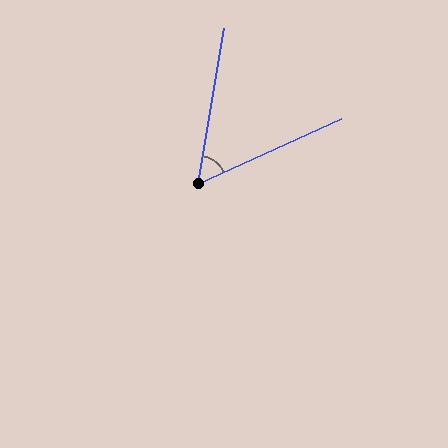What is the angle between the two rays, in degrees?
Approximately 56 degrees.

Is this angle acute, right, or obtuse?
It is acute.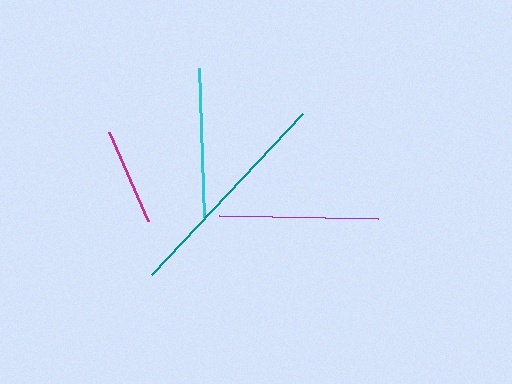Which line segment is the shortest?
The magenta line is the shortest at approximately 97 pixels.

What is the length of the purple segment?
The purple segment is approximately 159 pixels long.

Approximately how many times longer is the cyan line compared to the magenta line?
The cyan line is approximately 1.5 times the length of the magenta line.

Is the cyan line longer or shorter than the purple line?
The purple line is longer than the cyan line.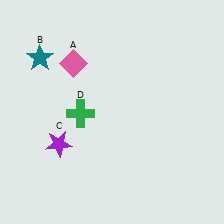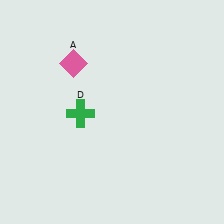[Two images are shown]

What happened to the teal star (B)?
The teal star (B) was removed in Image 2. It was in the top-left area of Image 1.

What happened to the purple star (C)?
The purple star (C) was removed in Image 2. It was in the bottom-left area of Image 1.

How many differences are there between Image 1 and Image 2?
There are 2 differences between the two images.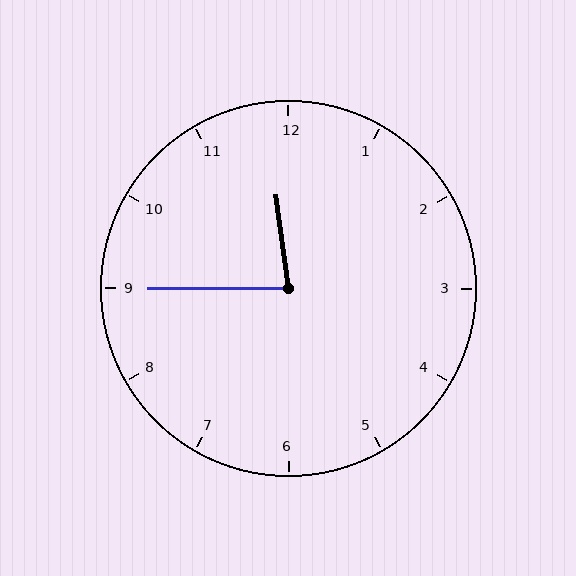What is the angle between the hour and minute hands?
Approximately 82 degrees.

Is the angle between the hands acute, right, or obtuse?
It is acute.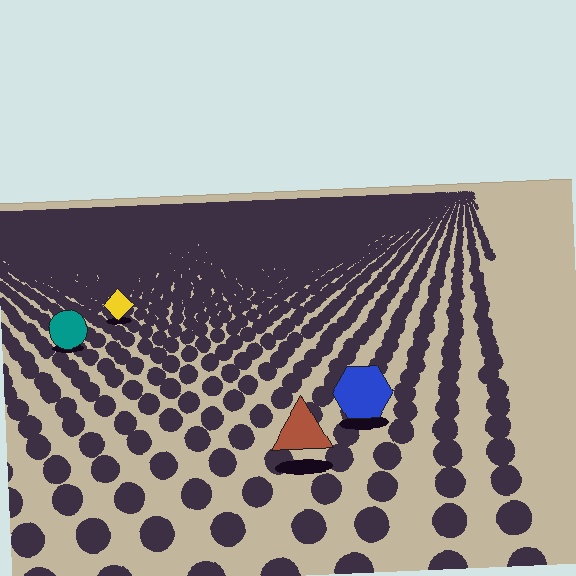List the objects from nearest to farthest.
From nearest to farthest: the brown triangle, the blue hexagon, the teal circle, the yellow diamond.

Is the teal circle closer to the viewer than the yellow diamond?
Yes. The teal circle is closer — you can tell from the texture gradient: the ground texture is coarser near it.